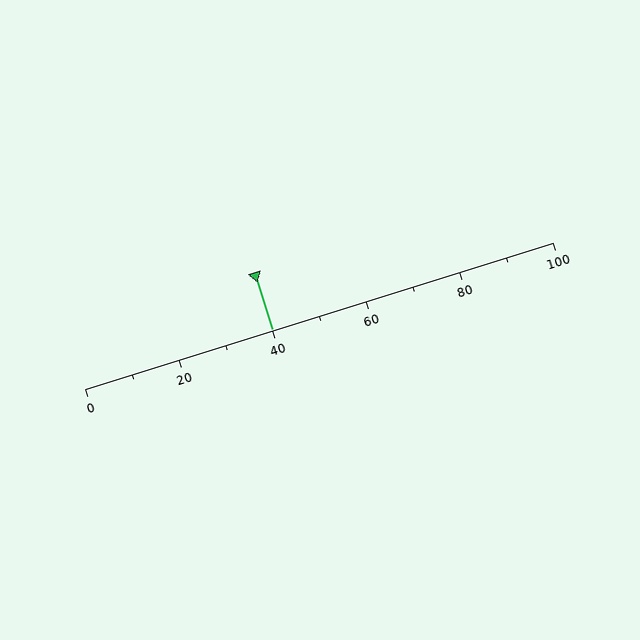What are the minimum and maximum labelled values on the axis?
The axis runs from 0 to 100.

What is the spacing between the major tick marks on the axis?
The major ticks are spaced 20 apart.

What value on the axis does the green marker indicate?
The marker indicates approximately 40.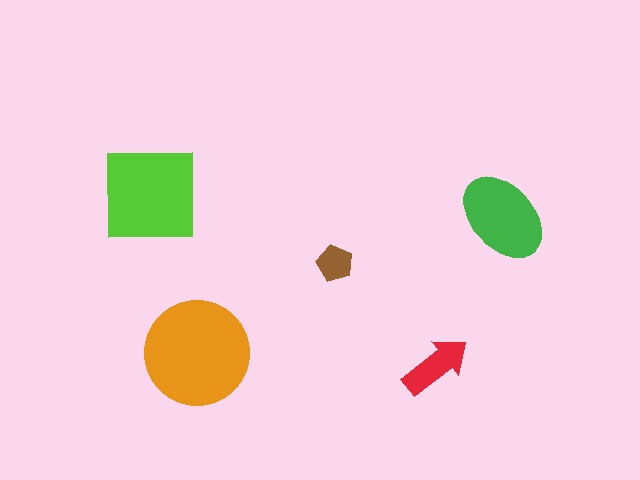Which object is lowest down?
The red arrow is bottommost.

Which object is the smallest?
The brown pentagon.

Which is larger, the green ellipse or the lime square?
The lime square.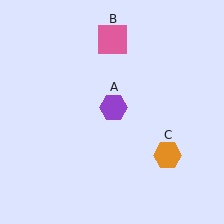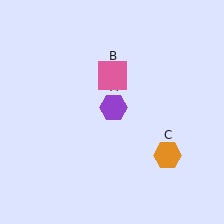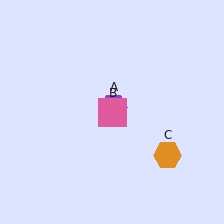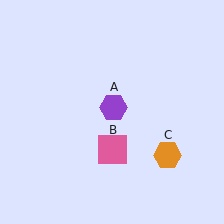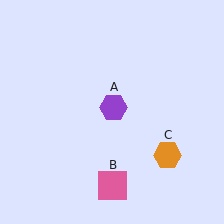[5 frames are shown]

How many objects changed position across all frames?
1 object changed position: pink square (object B).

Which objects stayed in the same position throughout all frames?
Purple hexagon (object A) and orange hexagon (object C) remained stationary.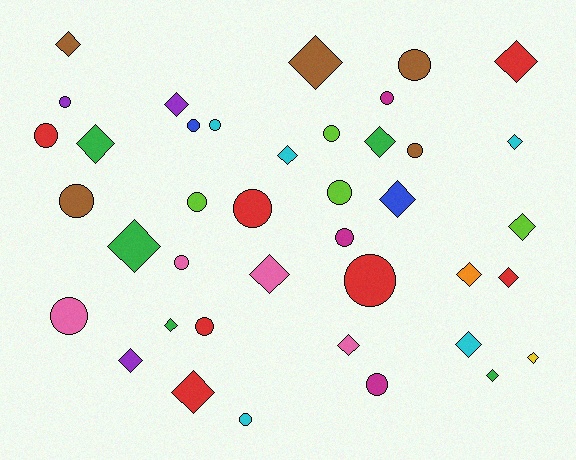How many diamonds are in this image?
There are 21 diamonds.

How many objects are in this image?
There are 40 objects.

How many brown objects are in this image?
There are 5 brown objects.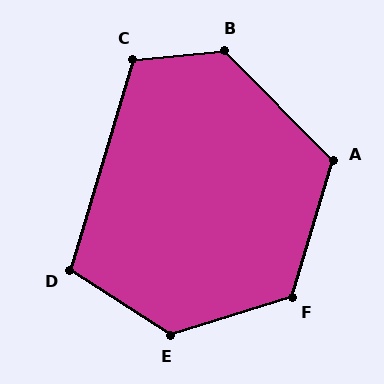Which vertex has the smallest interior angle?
D, at approximately 106 degrees.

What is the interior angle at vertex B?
Approximately 129 degrees (obtuse).